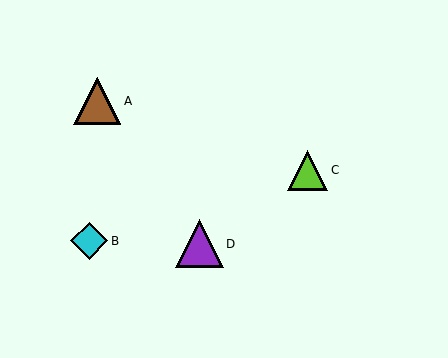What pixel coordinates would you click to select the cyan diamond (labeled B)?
Click at (89, 241) to select the cyan diamond B.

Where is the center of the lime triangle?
The center of the lime triangle is at (308, 170).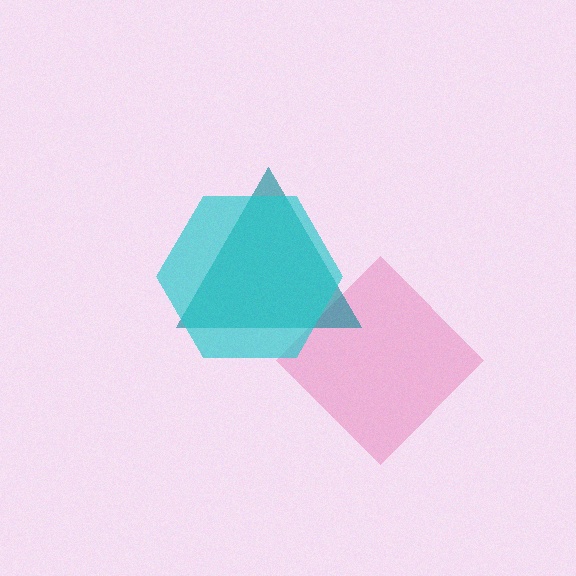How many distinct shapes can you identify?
There are 3 distinct shapes: a pink diamond, a teal triangle, a cyan hexagon.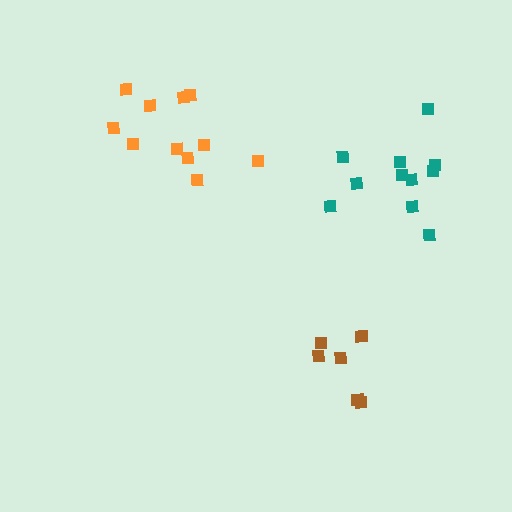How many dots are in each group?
Group 1: 6 dots, Group 2: 11 dots, Group 3: 11 dots (28 total).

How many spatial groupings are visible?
There are 3 spatial groupings.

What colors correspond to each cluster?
The clusters are colored: brown, teal, orange.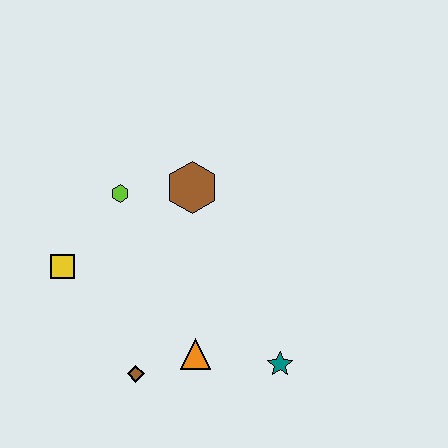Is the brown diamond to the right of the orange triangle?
No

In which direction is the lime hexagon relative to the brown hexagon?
The lime hexagon is to the left of the brown hexagon.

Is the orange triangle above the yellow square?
No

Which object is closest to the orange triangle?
The brown diamond is closest to the orange triangle.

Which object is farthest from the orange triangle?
The lime hexagon is farthest from the orange triangle.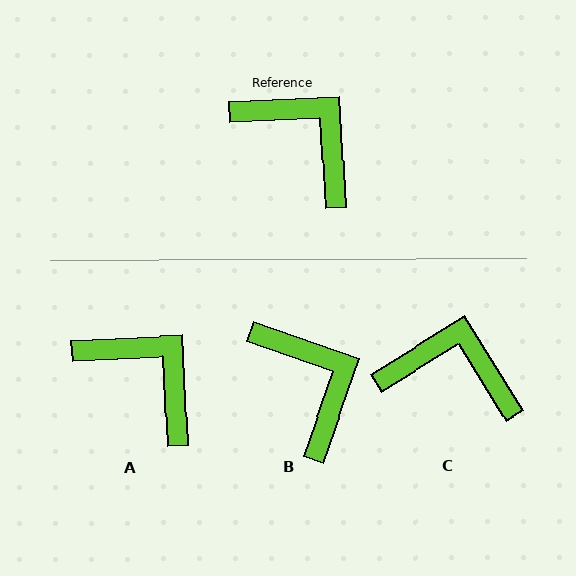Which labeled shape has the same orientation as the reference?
A.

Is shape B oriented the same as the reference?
No, it is off by about 22 degrees.